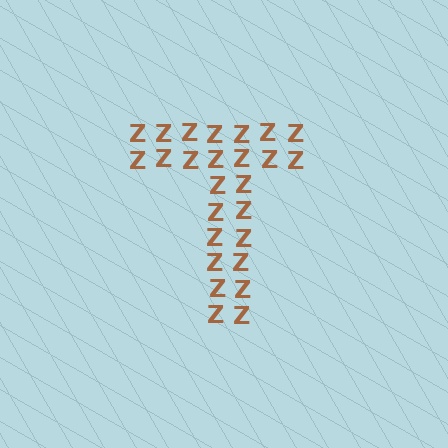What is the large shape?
The large shape is the letter T.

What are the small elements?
The small elements are letter Z's.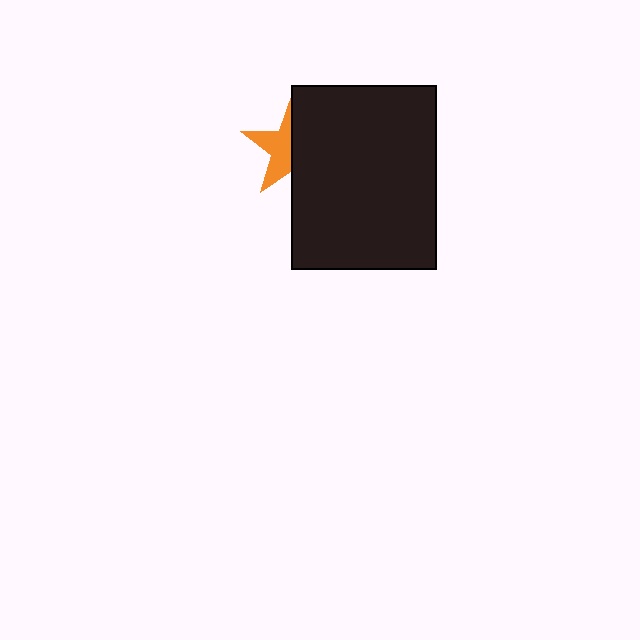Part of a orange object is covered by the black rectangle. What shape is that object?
It is a star.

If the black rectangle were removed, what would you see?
You would see the complete orange star.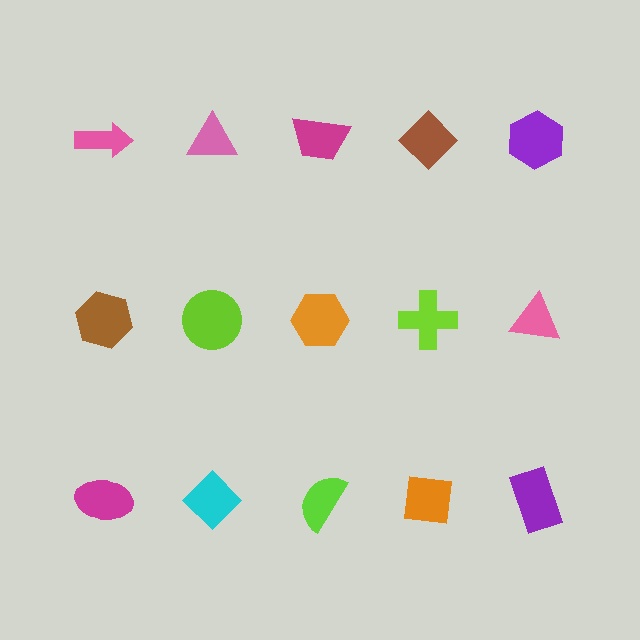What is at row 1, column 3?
A magenta trapezoid.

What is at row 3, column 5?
A purple rectangle.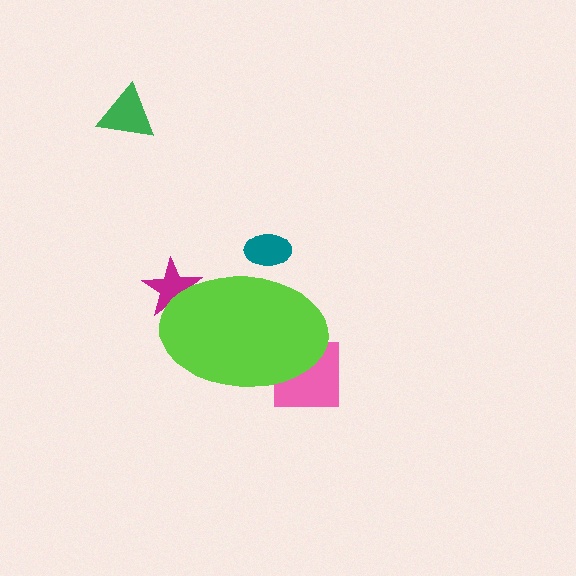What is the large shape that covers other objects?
A lime ellipse.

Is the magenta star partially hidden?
Yes, the magenta star is partially hidden behind the lime ellipse.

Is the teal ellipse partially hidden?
Yes, the teal ellipse is partially hidden behind the lime ellipse.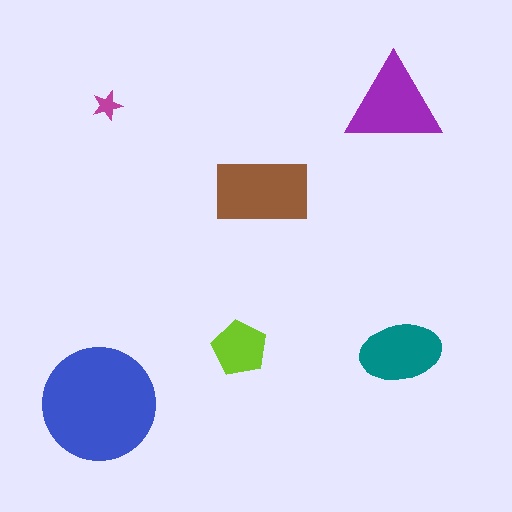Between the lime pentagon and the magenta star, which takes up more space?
The lime pentagon.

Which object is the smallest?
The magenta star.